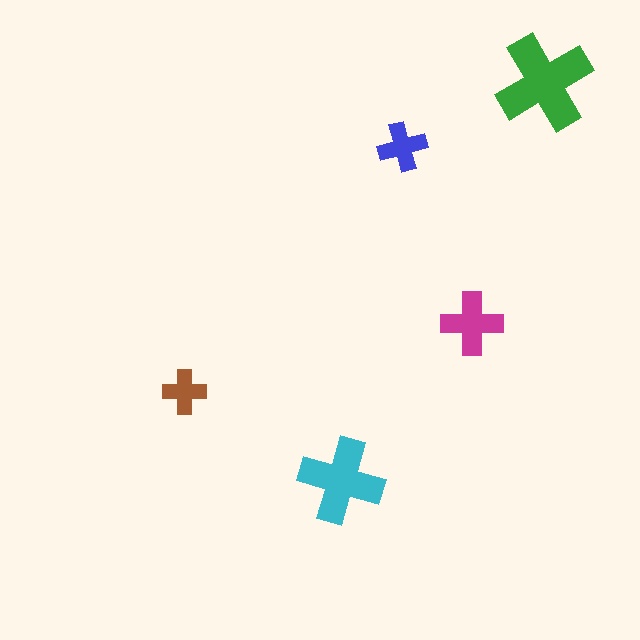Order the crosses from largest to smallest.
the green one, the cyan one, the magenta one, the blue one, the brown one.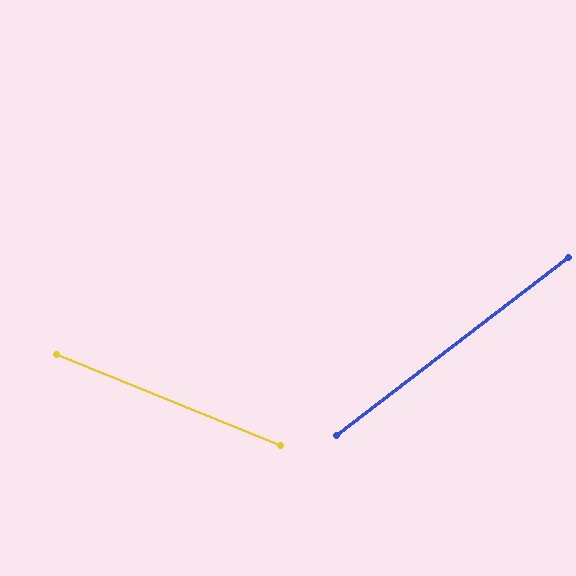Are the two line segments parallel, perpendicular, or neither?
Neither parallel nor perpendicular — they differ by about 60°.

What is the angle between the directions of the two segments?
Approximately 60 degrees.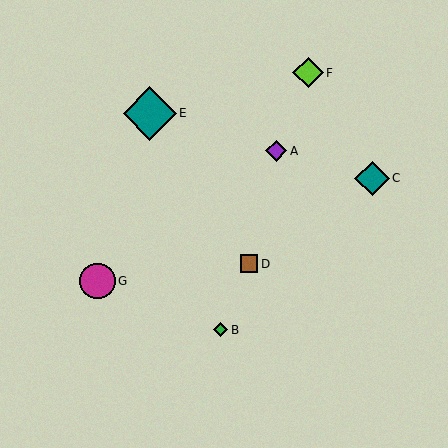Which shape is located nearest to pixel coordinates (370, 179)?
The teal diamond (labeled C) at (372, 178) is nearest to that location.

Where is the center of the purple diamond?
The center of the purple diamond is at (276, 151).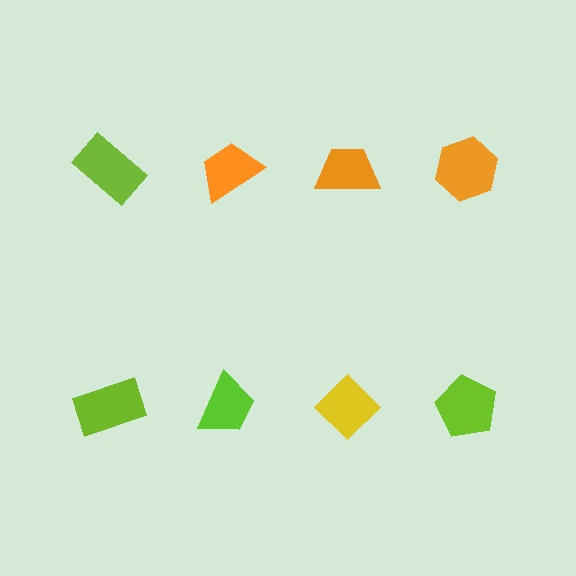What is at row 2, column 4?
A lime pentagon.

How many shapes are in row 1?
4 shapes.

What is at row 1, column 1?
A lime rectangle.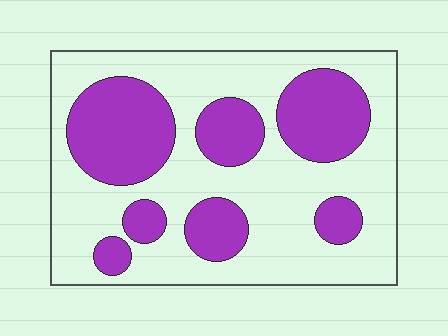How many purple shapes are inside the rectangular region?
7.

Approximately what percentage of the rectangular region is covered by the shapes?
Approximately 35%.